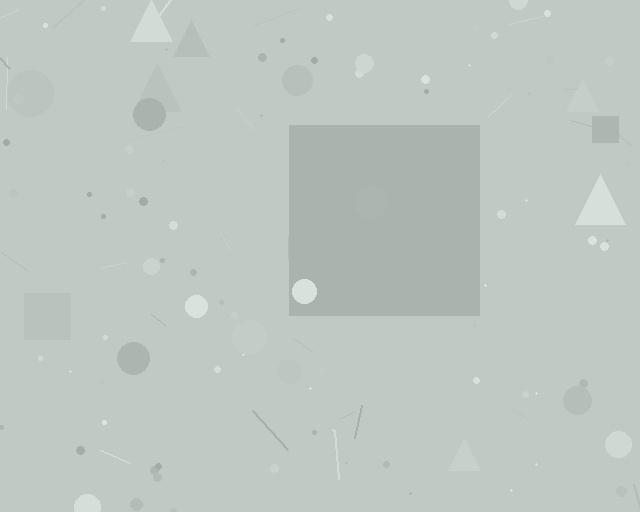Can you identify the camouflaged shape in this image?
The camouflaged shape is a square.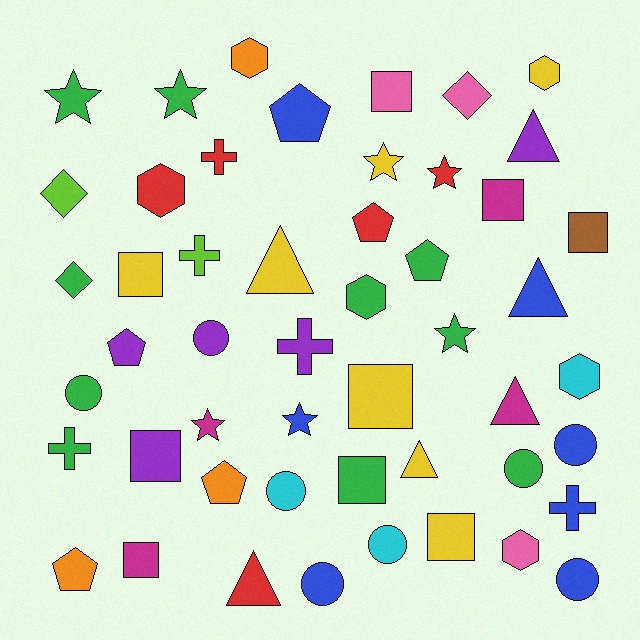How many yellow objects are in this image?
There are 7 yellow objects.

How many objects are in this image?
There are 50 objects.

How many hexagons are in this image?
There are 6 hexagons.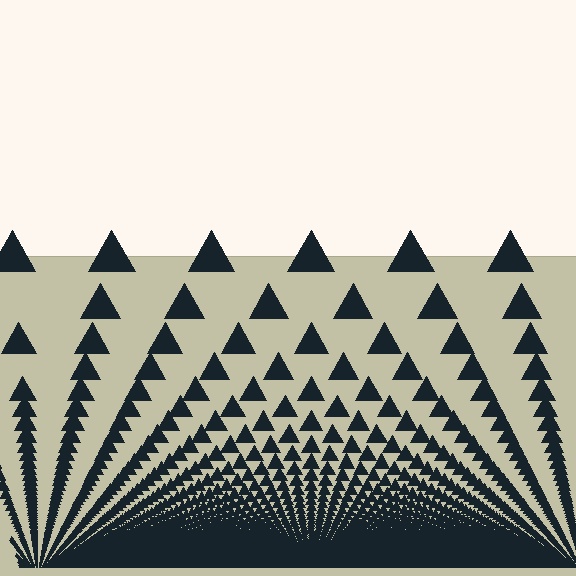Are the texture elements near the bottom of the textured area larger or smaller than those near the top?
Smaller. The gradient is inverted — elements near the bottom are smaller and denser.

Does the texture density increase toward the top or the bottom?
Density increases toward the bottom.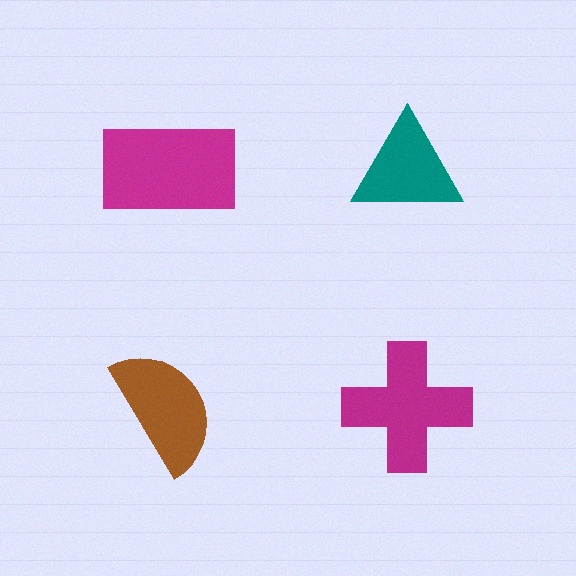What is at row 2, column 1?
A brown semicircle.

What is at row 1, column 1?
A magenta rectangle.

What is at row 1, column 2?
A teal triangle.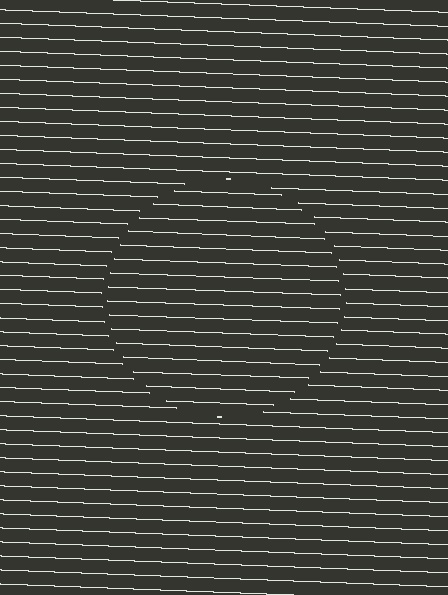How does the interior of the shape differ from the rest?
The interior of the shape contains the same grating, shifted by half a period — the contour is defined by the phase discontinuity where line-ends from the inner and outer gratings abut.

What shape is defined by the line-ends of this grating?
An illusory circle. The interior of the shape contains the same grating, shifted by half a period — the contour is defined by the phase discontinuity where line-ends from the inner and outer gratings abut.